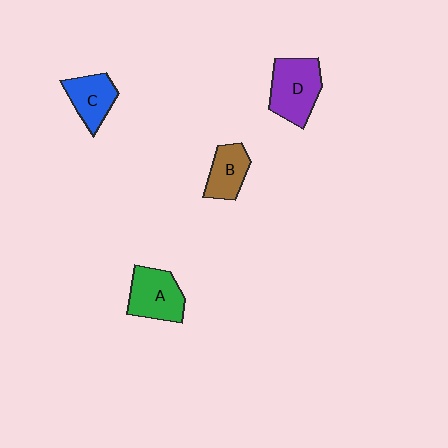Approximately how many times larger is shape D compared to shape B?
Approximately 1.5 times.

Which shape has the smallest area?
Shape B (brown).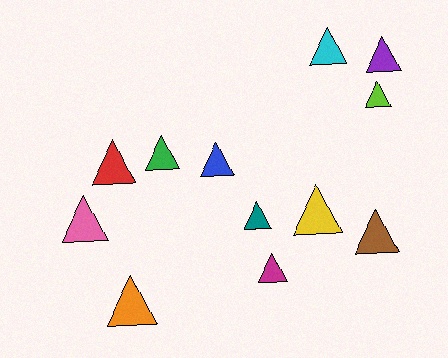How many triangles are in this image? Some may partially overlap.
There are 12 triangles.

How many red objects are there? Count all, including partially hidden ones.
There is 1 red object.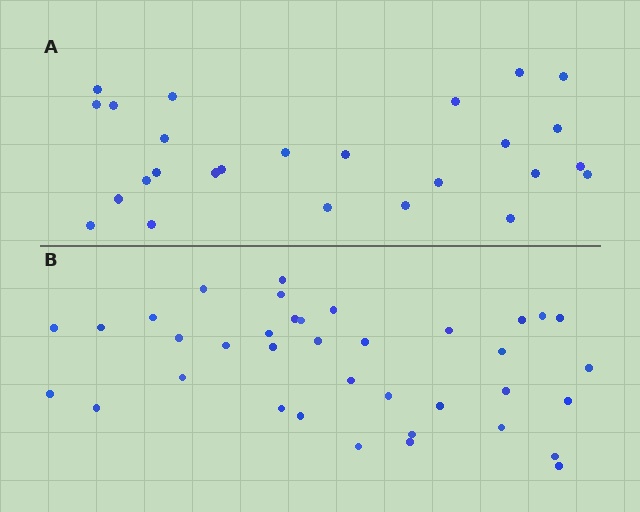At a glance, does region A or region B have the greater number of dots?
Region B (the bottom region) has more dots.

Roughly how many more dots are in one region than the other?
Region B has roughly 12 or so more dots than region A.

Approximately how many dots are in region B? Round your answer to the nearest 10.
About 40 dots. (The exact count is 37, which rounds to 40.)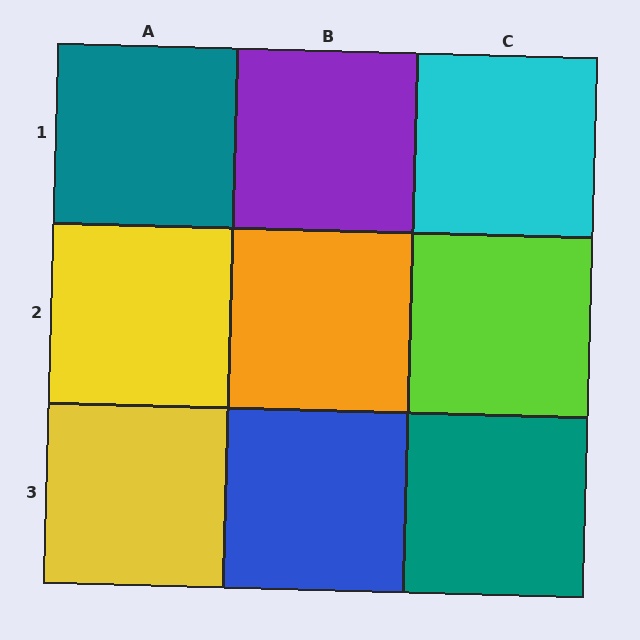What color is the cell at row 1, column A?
Teal.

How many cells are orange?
1 cell is orange.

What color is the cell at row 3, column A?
Yellow.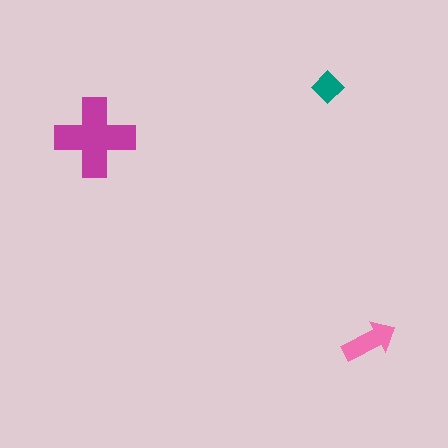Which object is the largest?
The magenta cross.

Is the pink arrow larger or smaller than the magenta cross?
Smaller.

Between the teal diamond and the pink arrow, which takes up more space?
The pink arrow.